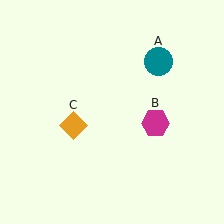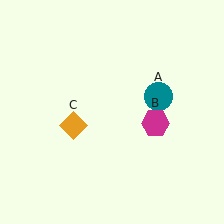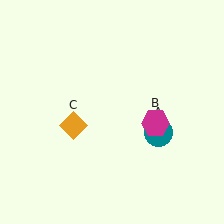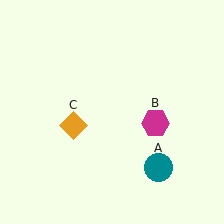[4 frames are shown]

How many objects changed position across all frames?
1 object changed position: teal circle (object A).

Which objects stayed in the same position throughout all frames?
Magenta hexagon (object B) and orange diamond (object C) remained stationary.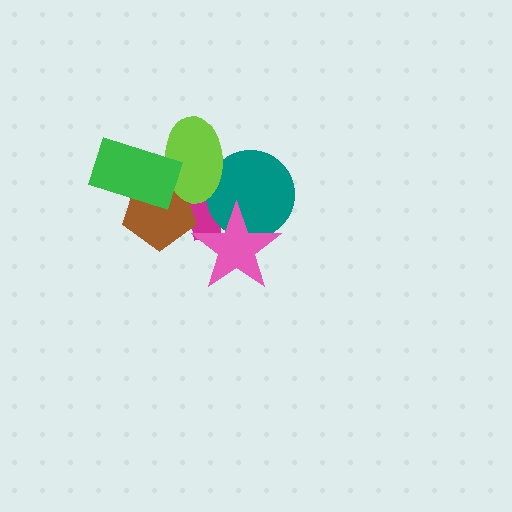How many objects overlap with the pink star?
2 objects overlap with the pink star.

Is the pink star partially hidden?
No, no other shape covers it.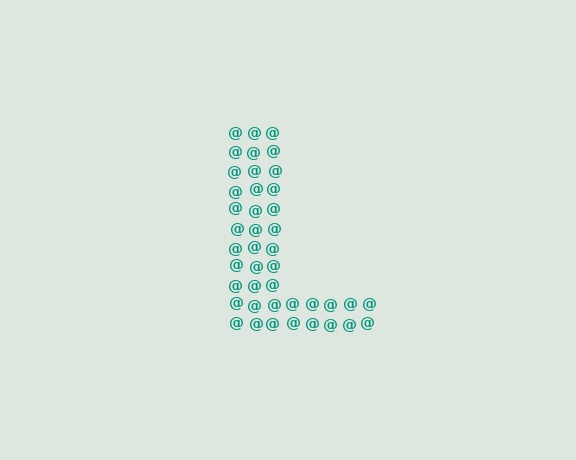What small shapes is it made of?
It is made of small at signs.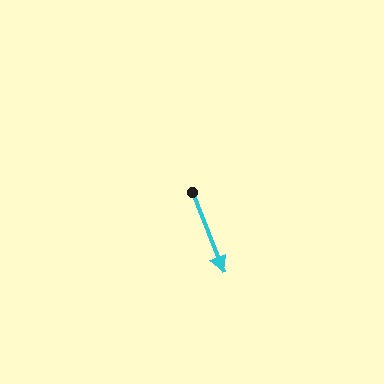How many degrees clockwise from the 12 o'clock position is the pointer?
Approximately 159 degrees.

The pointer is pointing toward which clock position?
Roughly 5 o'clock.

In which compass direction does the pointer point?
South.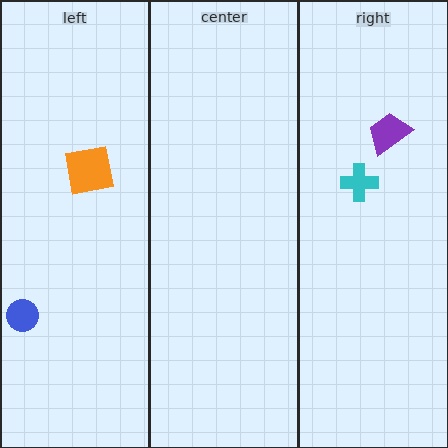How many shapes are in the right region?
2.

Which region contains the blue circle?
The left region.